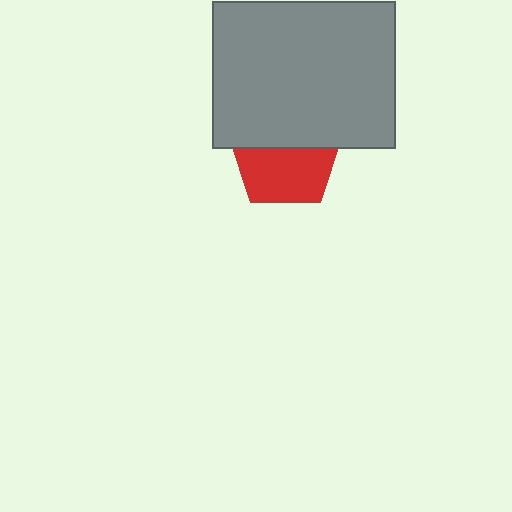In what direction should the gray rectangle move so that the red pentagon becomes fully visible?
The gray rectangle should move up. That is the shortest direction to clear the overlap and leave the red pentagon fully visible.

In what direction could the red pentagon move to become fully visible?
The red pentagon could move down. That would shift it out from behind the gray rectangle entirely.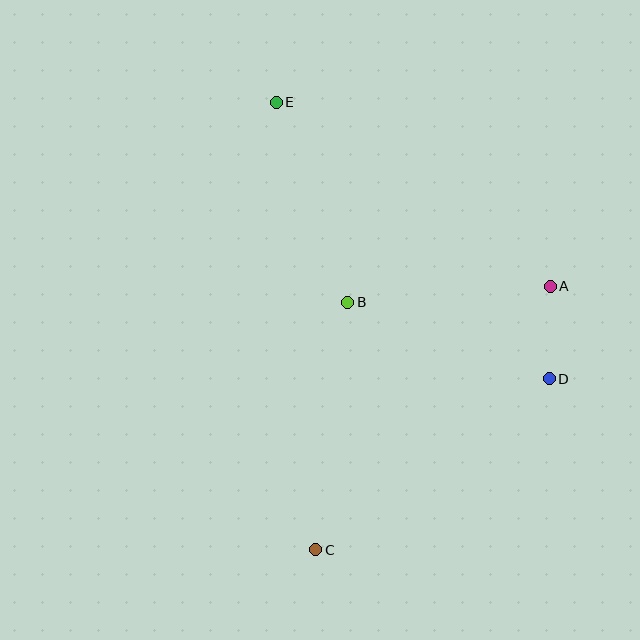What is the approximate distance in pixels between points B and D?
The distance between B and D is approximately 216 pixels.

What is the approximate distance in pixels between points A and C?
The distance between A and C is approximately 353 pixels.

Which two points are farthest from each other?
Points C and E are farthest from each other.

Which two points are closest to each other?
Points A and D are closest to each other.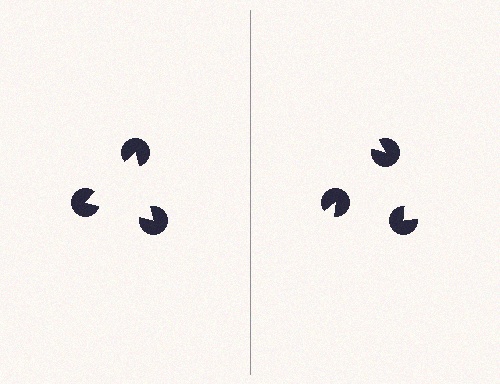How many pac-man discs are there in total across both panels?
6 — 3 on each side.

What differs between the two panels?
The pac-man discs are positioned identically on both sides; only the wedge orientations differ. On the left they align to a triangle; on the right they are misaligned.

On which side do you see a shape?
An illusory triangle appears on the left side. On the right side the wedge cuts are rotated, so no coherent shape forms.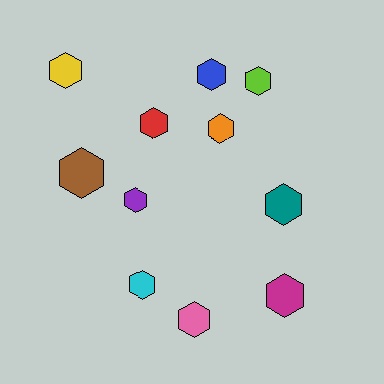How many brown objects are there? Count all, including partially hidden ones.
There is 1 brown object.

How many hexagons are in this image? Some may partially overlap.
There are 11 hexagons.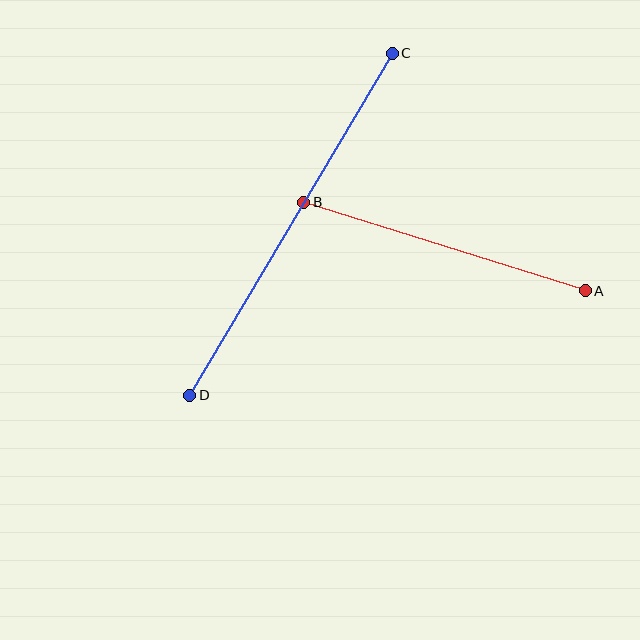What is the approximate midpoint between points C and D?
The midpoint is at approximately (291, 224) pixels.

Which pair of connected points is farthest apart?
Points C and D are farthest apart.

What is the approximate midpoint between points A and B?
The midpoint is at approximately (444, 246) pixels.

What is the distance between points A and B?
The distance is approximately 295 pixels.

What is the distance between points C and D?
The distance is approximately 398 pixels.